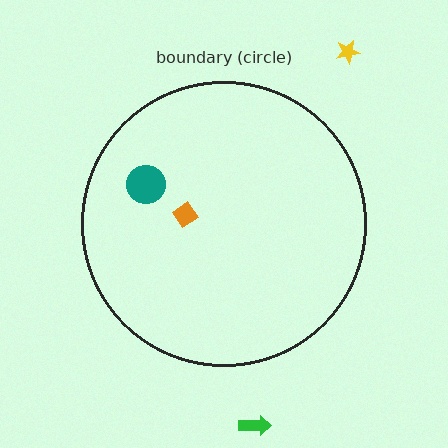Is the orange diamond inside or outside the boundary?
Inside.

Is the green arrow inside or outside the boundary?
Outside.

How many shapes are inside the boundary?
2 inside, 2 outside.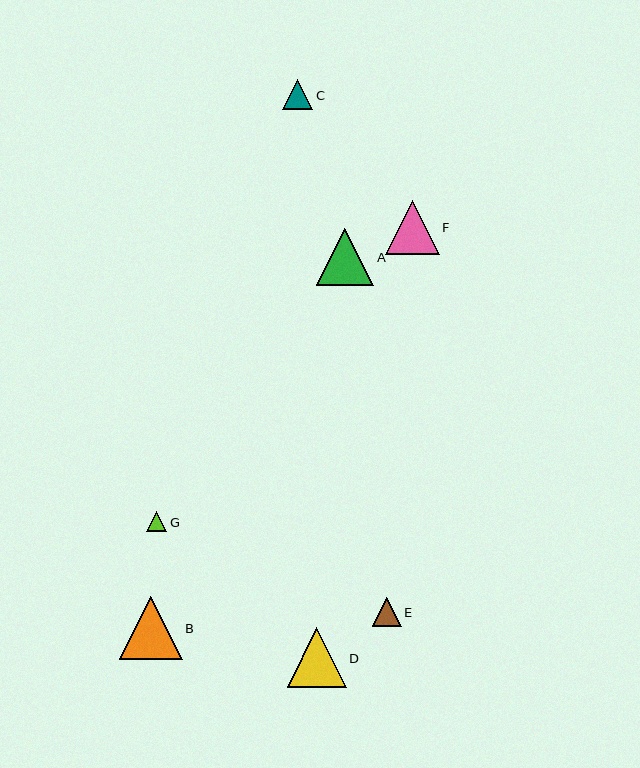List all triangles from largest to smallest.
From largest to smallest: B, D, A, F, C, E, G.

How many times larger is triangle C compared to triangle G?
Triangle C is approximately 1.4 times the size of triangle G.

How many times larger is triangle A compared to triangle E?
Triangle A is approximately 2.0 times the size of triangle E.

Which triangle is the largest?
Triangle B is the largest with a size of approximately 63 pixels.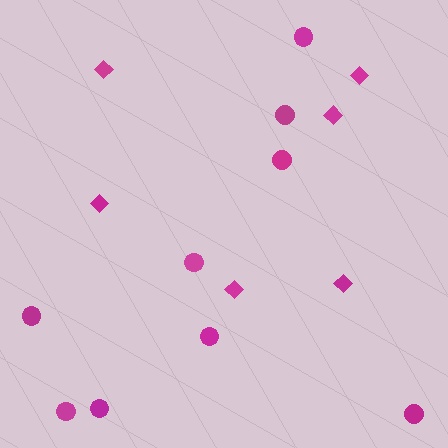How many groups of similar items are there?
There are 2 groups: one group of circles (9) and one group of diamonds (6).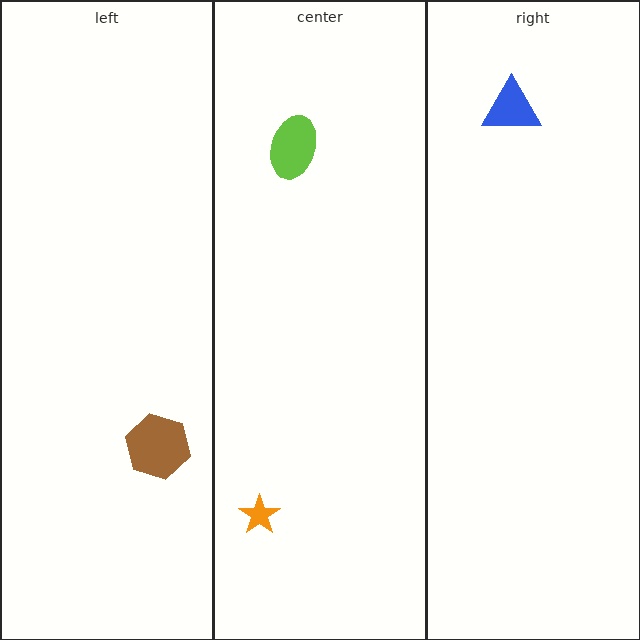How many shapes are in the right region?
1.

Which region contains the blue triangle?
The right region.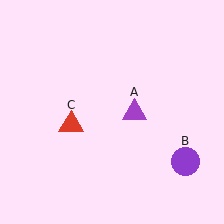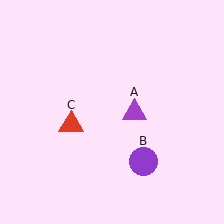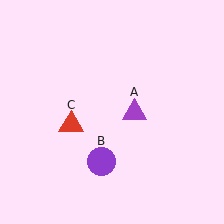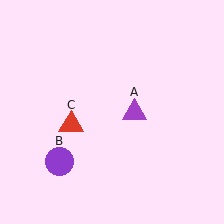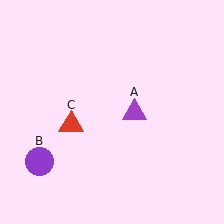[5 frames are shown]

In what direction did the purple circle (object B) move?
The purple circle (object B) moved left.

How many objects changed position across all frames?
1 object changed position: purple circle (object B).